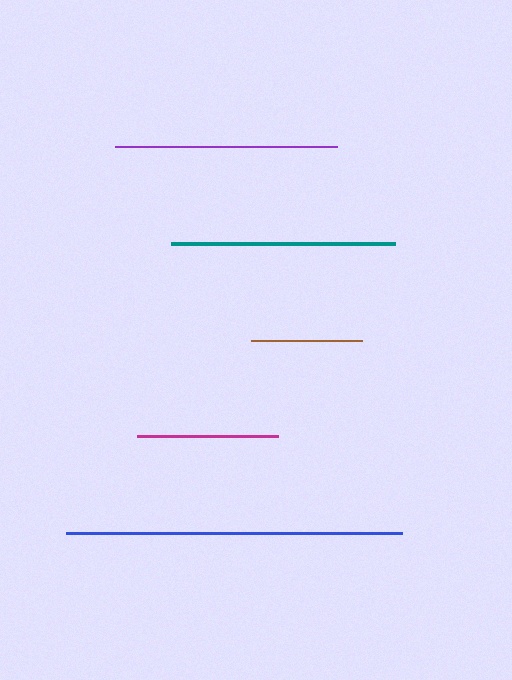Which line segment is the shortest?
The brown line is the shortest at approximately 111 pixels.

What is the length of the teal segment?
The teal segment is approximately 223 pixels long.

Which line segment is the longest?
The blue line is the longest at approximately 336 pixels.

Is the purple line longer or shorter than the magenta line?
The purple line is longer than the magenta line.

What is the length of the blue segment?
The blue segment is approximately 336 pixels long.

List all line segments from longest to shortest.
From longest to shortest: blue, teal, purple, magenta, brown.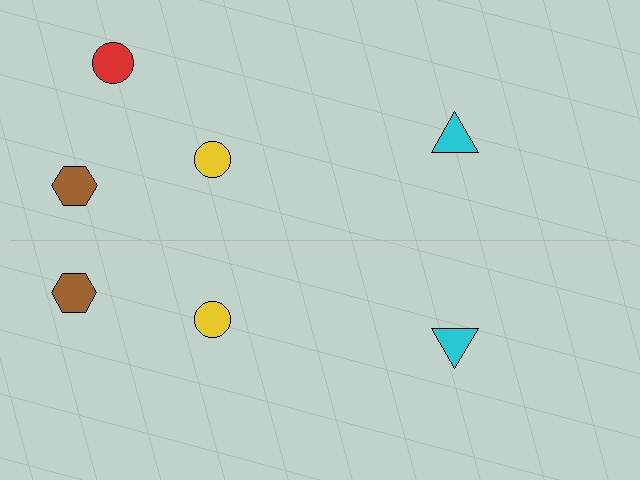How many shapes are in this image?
There are 7 shapes in this image.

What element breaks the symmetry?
A red circle is missing from the bottom side.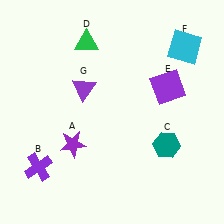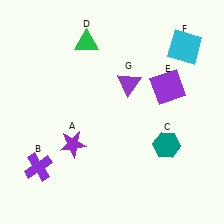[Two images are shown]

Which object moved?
The purple triangle (G) moved right.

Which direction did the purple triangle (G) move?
The purple triangle (G) moved right.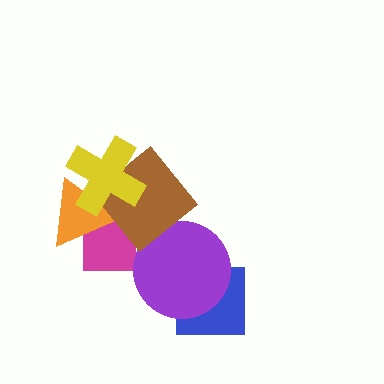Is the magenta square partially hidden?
Yes, it is partially covered by another shape.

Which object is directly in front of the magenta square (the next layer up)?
The orange triangle is directly in front of the magenta square.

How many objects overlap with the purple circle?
1 object overlaps with the purple circle.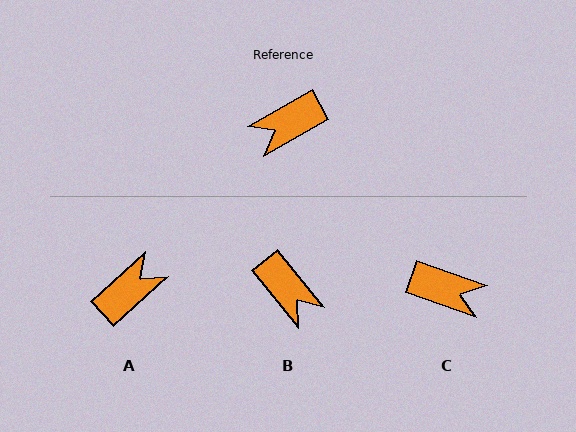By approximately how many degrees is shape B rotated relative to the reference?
Approximately 99 degrees counter-clockwise.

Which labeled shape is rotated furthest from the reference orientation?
A, about 167 degrees away.